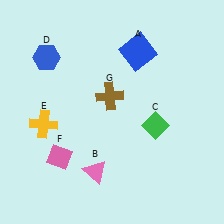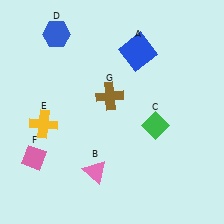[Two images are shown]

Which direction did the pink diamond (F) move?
The pink diamond (F) moved left.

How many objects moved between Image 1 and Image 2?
2 objects moved between the two images.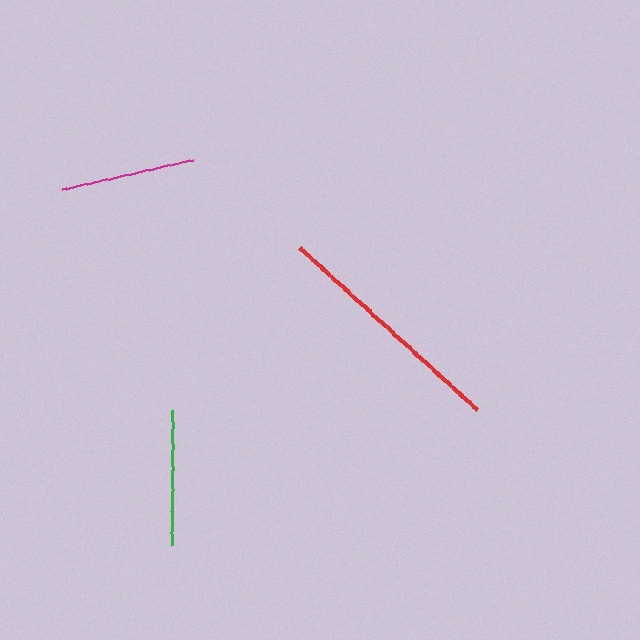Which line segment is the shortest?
The magenta line is the shortest at approximately 135 pixels.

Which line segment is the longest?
The red line is the longest at approximately 240 pixels.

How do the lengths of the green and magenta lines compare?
The green and magenta lines are approximately the same length.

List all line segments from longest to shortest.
From longest to shortest: red, green, magenta.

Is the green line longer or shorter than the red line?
The red line is longer than the green line.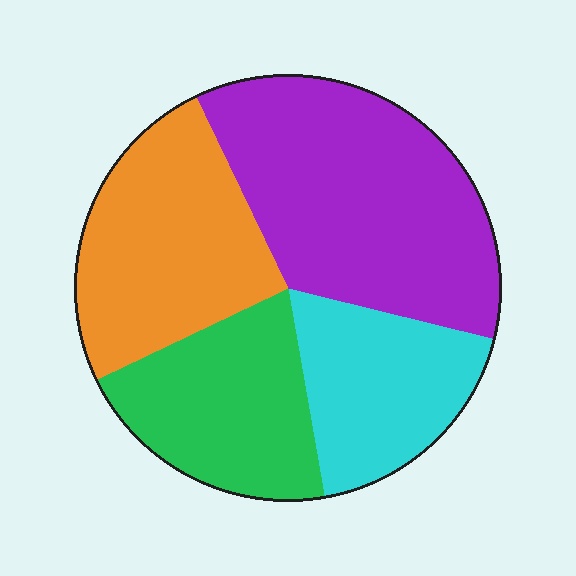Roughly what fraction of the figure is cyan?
Cyan covers 18% of the figure.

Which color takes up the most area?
Purple, at roughly 35%.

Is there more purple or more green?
Purple.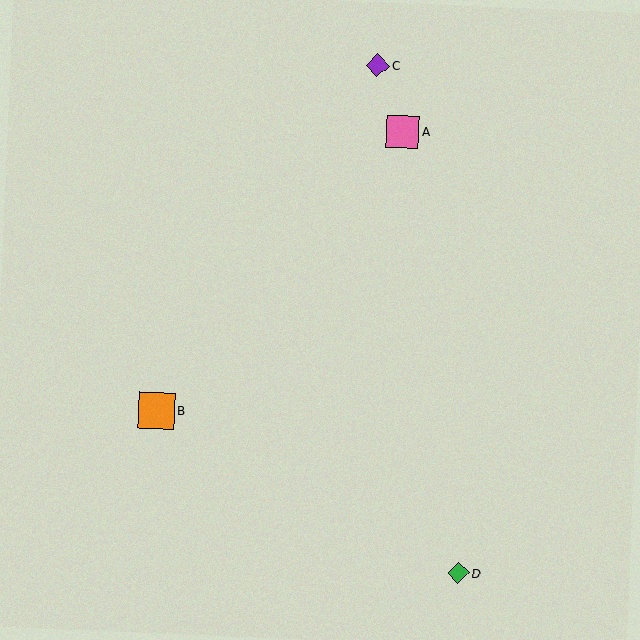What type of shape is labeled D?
Shape D is a green diamond.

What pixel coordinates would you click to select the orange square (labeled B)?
Click at (157, 411) to select the orange square B.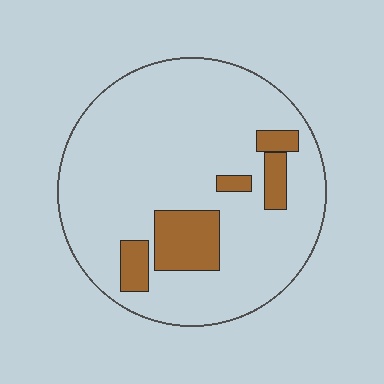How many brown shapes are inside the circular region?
5.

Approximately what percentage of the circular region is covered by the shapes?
Approximately 15%.